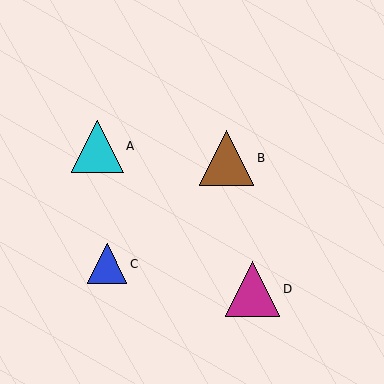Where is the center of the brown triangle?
The center of the brown triangle is at (226, 158).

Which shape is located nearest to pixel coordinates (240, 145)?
The brown triangle (labeled B) at (226, 158) is nearest to that location.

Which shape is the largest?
The magenta triangle (labeled D) is the largest.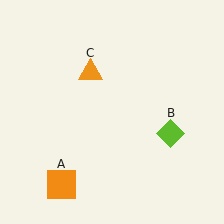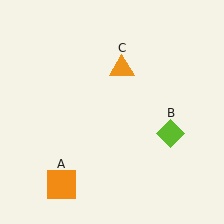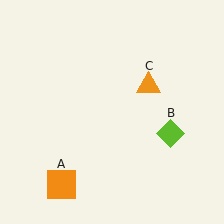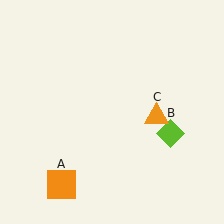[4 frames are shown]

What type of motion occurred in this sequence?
The orange triangle (object C) rotated clockwise around the center of the scene.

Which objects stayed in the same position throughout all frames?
Orange square (object A) and lime diamond (object B) remained stationary.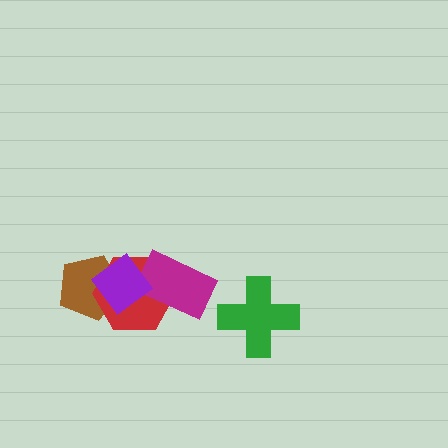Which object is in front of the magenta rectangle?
The purple diamond is in front of the magenta rectangle.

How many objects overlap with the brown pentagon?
2 objects overlap with the brown pentagon.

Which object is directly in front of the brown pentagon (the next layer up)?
The red hexagon is directly in front of the brown pentagon.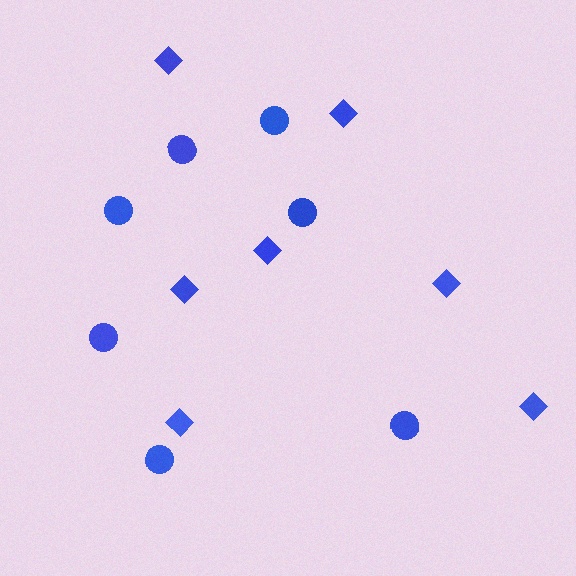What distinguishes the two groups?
There are 2 groups: one group of diamonds (7) and one group of circles (7).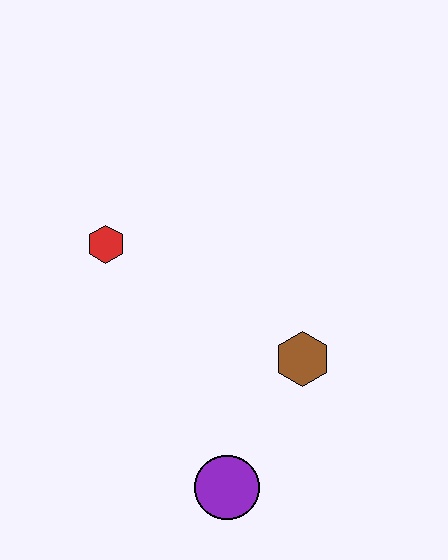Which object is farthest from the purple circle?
The red hexagon is farthest from the purple circle.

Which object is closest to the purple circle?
The brown hexagon is closest to the purple circle.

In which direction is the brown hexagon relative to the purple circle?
The brown hexagon is above the purple circle.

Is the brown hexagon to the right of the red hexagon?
Yes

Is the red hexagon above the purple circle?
Yes